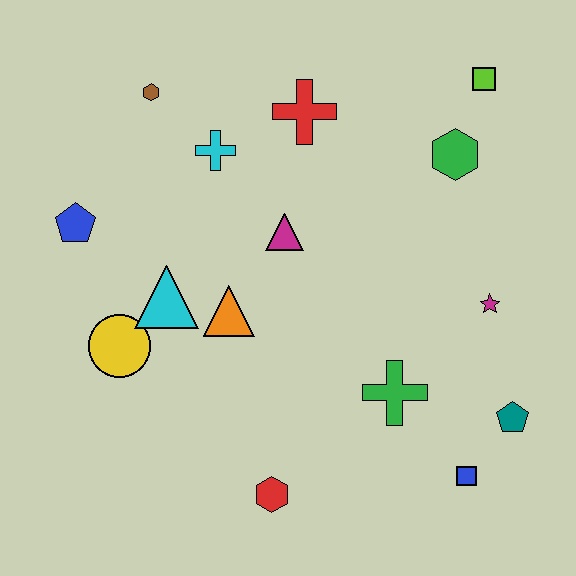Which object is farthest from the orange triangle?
The lime square is farthest from the orange triangle.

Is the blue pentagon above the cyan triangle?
Yes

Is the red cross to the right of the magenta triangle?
Yes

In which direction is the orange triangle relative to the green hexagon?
The orange triangle is to the left of the green hexagon.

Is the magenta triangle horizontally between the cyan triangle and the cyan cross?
No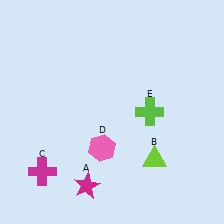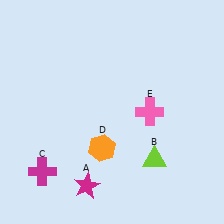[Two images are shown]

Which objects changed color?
D changed from pink to orange. E changed from lime to pink.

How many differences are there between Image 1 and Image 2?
There are 2 differences between the two images.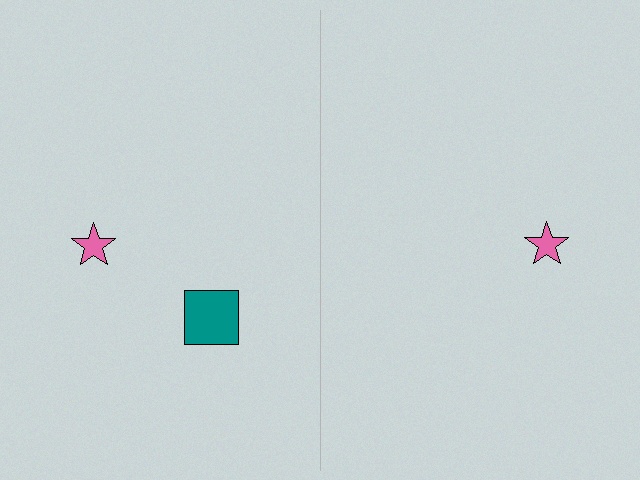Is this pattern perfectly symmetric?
No, the pattern is not perfectly symmetric. A teal square is missing from the right side.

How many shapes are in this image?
There are 3 shapes in this image.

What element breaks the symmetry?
A teal square is missing from the right side.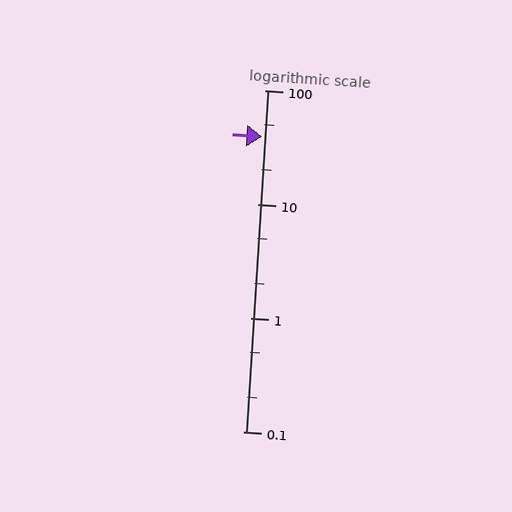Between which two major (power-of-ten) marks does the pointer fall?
The pointer is between 10 and 100.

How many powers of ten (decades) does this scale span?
The scale spans 3 decades, from 0.1 to 100.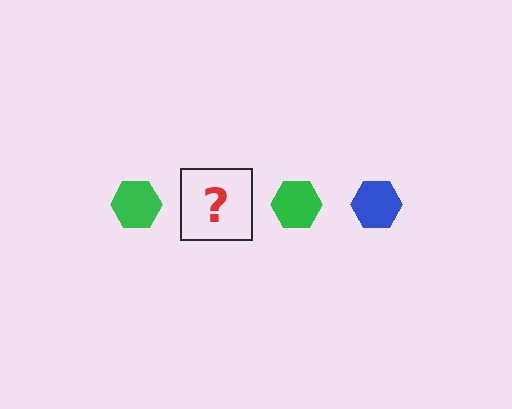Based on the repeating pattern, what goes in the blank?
The blank should be a blue hexagon.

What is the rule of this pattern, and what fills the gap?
The rule is that the pattern cycles through green, blue hexagons. The gap should be filled with a blue hexagon.